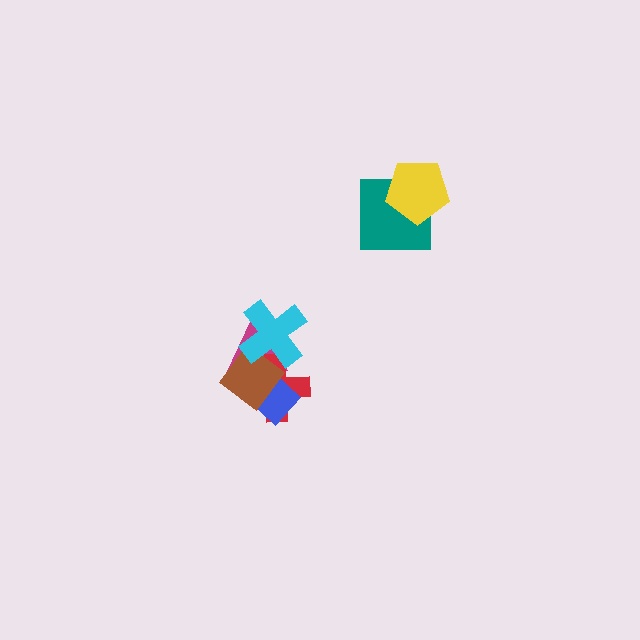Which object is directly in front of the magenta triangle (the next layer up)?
The red cross is directly in front of the magenta triangle.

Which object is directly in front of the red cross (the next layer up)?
The blue diamond is directly in front of the red cross.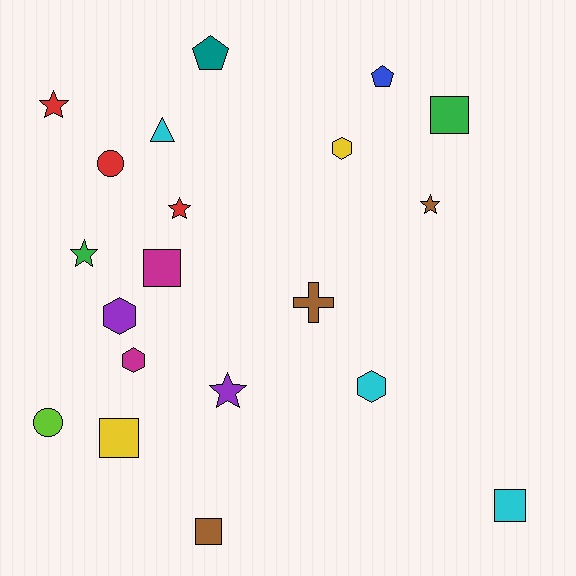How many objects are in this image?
There are 20 objects.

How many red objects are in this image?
There are 3 red objects.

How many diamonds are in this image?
There are no diamonds.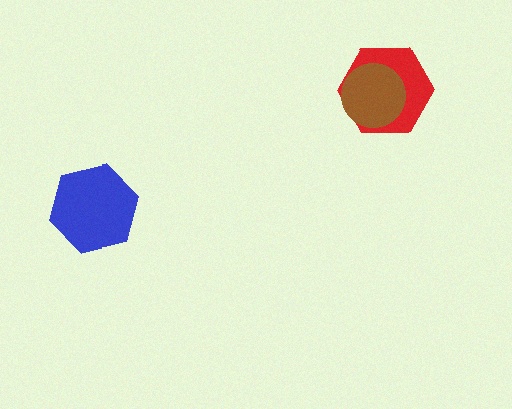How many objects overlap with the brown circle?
1 object overlaps with the brown circle.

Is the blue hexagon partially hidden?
No, no other shape covers it.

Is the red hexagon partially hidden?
Yes, it is partially covered by another shape.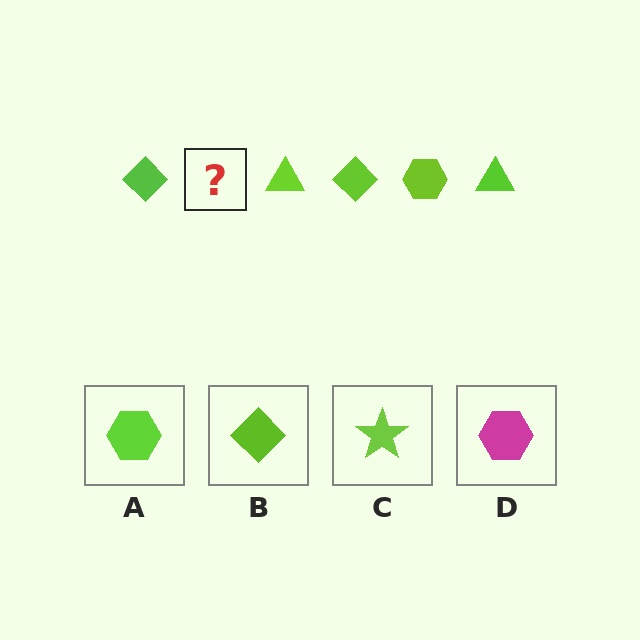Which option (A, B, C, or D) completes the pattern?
A.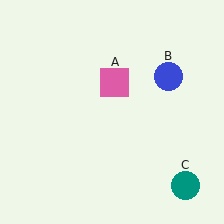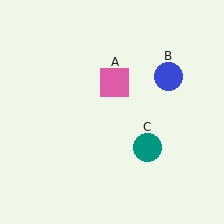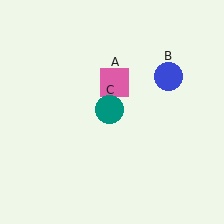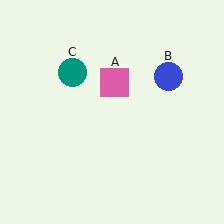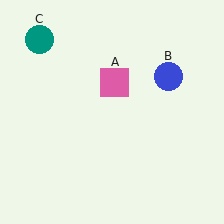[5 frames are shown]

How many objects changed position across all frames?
1 object changed position: teal circle (object C).